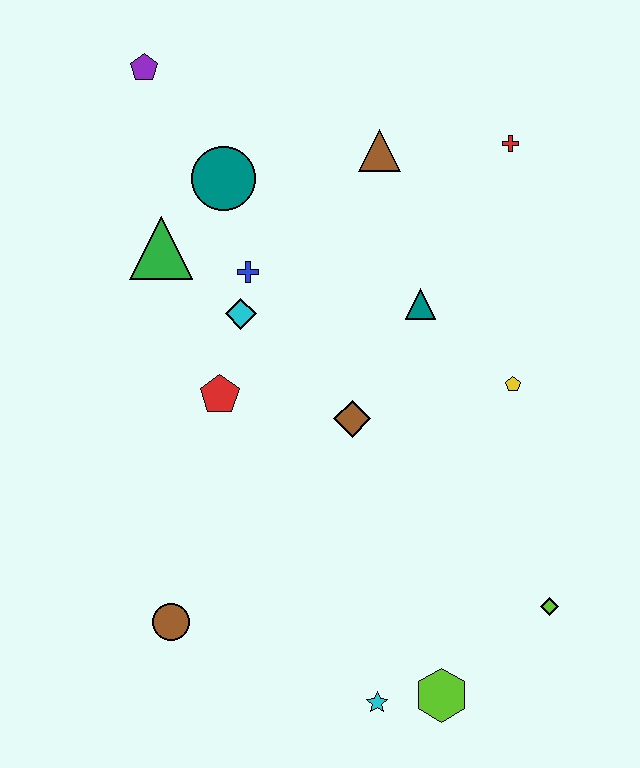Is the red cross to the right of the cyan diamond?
Yes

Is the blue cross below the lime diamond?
No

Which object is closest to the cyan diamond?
The blue cross is closest to the cyan diamond.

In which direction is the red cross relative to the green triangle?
The red cross is to the right of the green triangle.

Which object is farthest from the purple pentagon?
The lime hexagon is farthest from the purple pentagon.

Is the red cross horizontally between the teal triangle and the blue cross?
No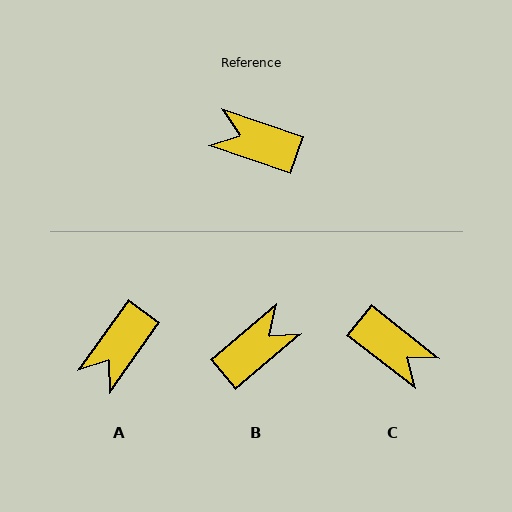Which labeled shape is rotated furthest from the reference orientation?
C, about 161 degrees away.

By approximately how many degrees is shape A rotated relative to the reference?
Approximately 73 degrees counter-clockwise.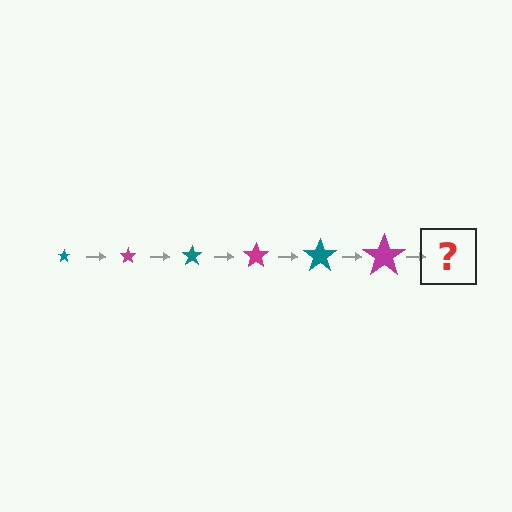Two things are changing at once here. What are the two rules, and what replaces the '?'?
The two rules are that the star grows larger each step and the color cycles through teal and magenta. The '?' should be a teal star, larger than the previous one.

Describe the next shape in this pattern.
It should be a teal star, larger than the previous one.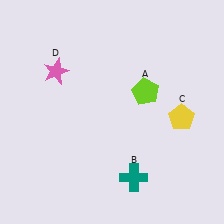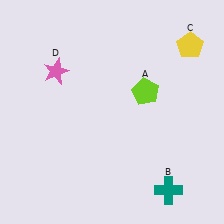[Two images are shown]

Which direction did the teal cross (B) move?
The teal cross (B) moved right.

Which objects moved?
The objects that moved are: the teal cross (B), the yellow pentagon (C).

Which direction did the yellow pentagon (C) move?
The yellow pentagon (C) moved up.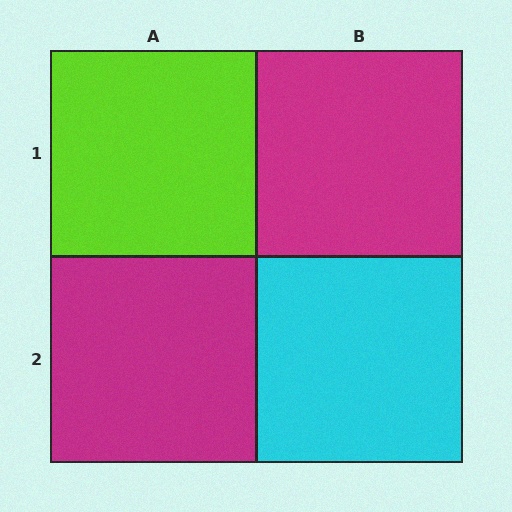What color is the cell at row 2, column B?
Cyan.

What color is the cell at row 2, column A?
Magenta.